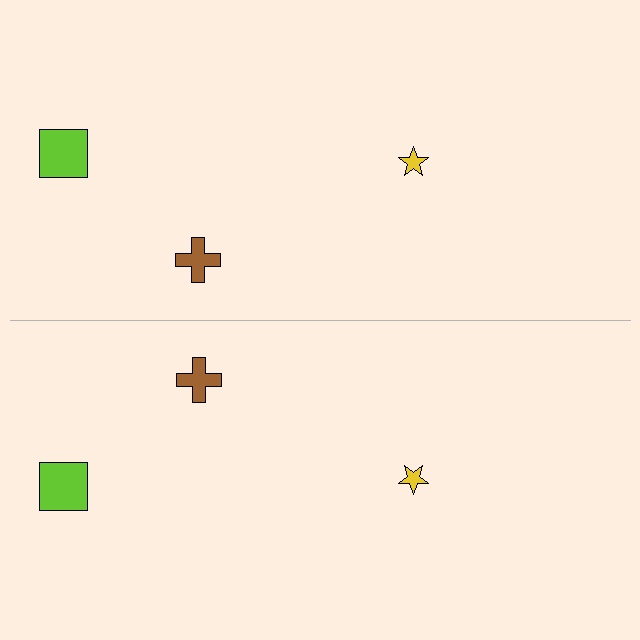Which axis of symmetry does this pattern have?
The pattern has a horizontal axis of symmetry running through the center of the image.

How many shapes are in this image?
There are 6 shapes in this image.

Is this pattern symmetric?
Yes, this pattern has bilateral (reflection) symmetry.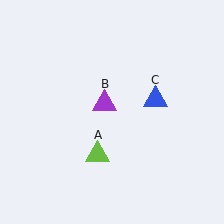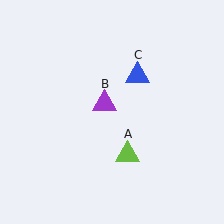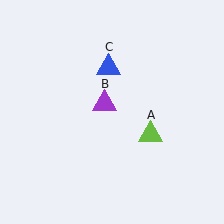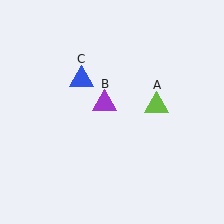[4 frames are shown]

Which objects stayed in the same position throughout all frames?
Purple triangle (object B) remained stationary.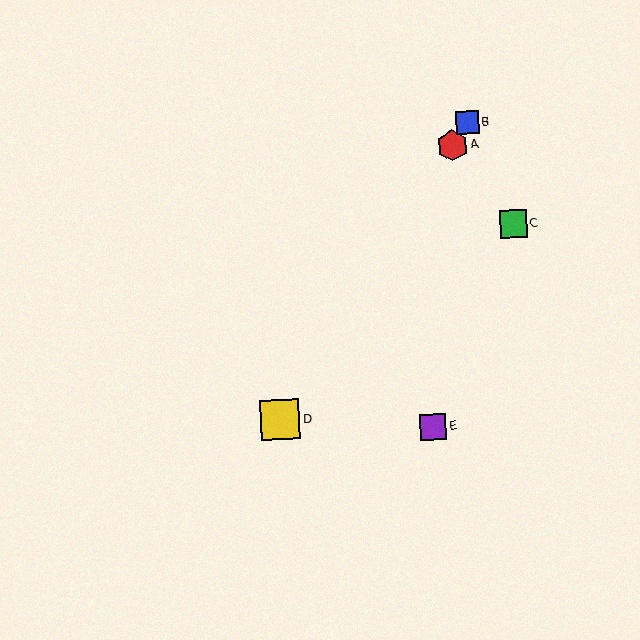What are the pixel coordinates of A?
Object A is at (452, 146).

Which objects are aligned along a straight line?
Objects A, B, D are aligned along a straight line.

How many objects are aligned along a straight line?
3 objects (A, B, D) are aligned along a straight line.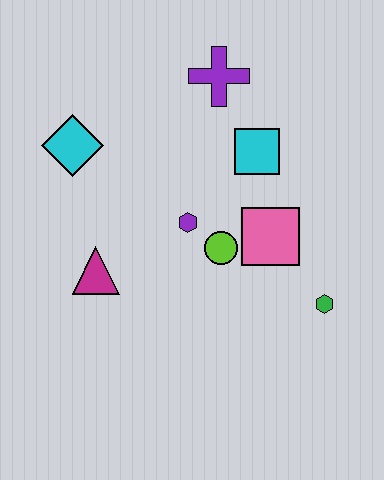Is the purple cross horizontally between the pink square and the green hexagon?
No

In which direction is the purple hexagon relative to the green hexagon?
The purple hexagon is to the left of the green hexagon.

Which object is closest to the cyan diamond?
The magenta triangle is closest to the cyan diamond.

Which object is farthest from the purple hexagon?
The green hexagon is farthest from the purple hexagon.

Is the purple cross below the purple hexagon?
No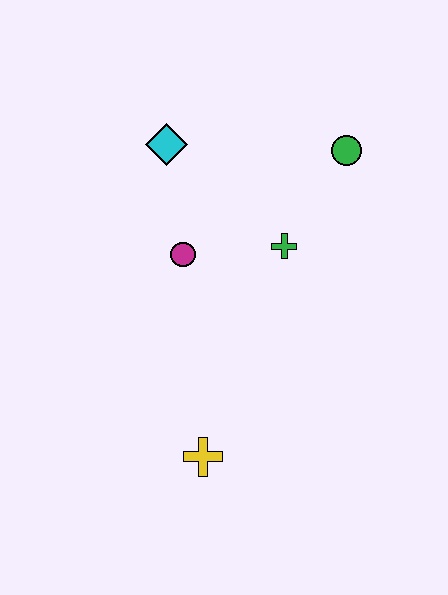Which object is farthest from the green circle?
The yellow cross is farthest from the green circle.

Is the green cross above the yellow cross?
Yes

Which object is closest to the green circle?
The green cross is closest to the green circle.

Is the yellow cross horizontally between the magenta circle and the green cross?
Yes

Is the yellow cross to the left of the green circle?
Yes